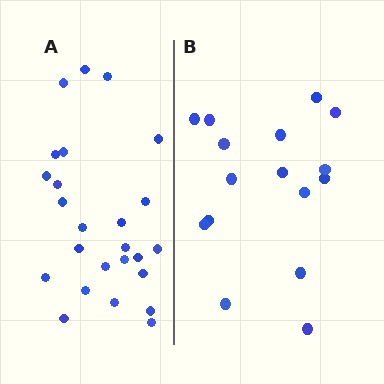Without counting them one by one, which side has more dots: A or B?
Region A (the left region) has more dots.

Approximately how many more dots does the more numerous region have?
Region A has roughly 8 or so more dots than region B.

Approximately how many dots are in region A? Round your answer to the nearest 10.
About 20 dots. (The exact count is 25, which rounds to 20.)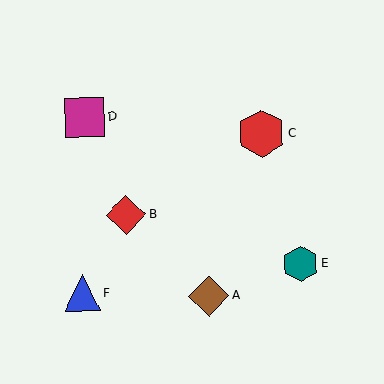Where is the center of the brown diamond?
The center of the brown diamond is at (209, 296).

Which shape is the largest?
The red hexagon (labeled C) is the largest.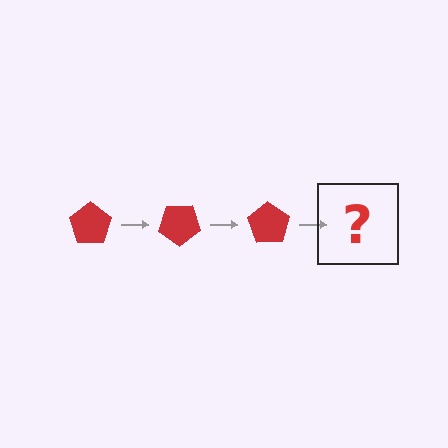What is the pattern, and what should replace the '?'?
The pattern is that the pentagon rotates 35 degrees each step. The '?' should be a red pentagon rotated 105 degrees.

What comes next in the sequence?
The next element should be a red pentagon rotated 105 degrees.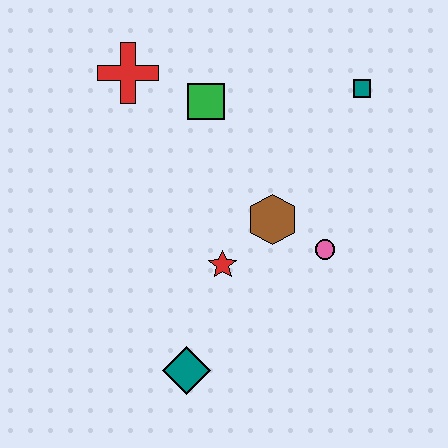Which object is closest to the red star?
The brown hexagon is closest to the red star.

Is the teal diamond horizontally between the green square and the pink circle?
No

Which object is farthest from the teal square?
The teal diamond is farthest from the teal square.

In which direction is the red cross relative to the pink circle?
The red cross is to the left of the pink circle.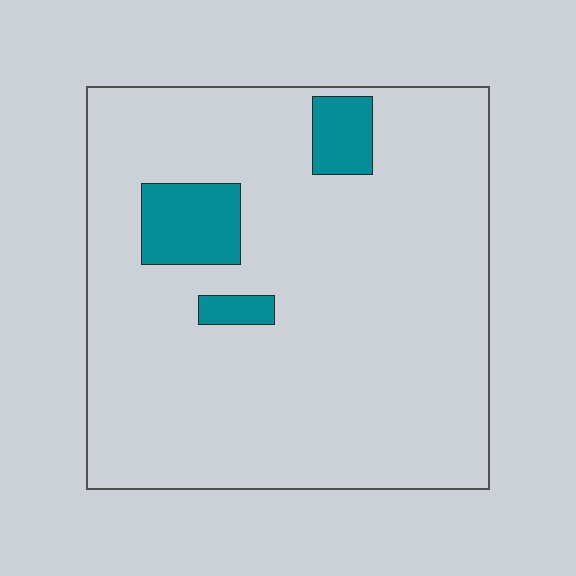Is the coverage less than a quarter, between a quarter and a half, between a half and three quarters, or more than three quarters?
Less than a quarter.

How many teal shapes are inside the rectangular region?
3.